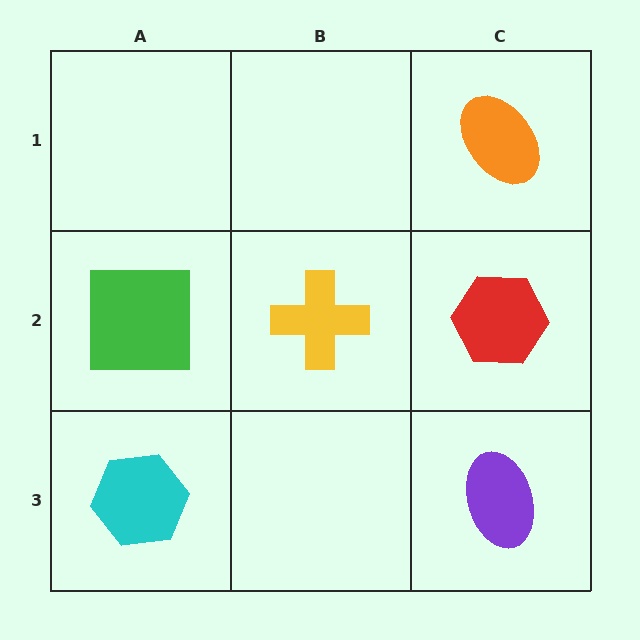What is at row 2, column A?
A green square.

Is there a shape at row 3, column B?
No, that cell is empty.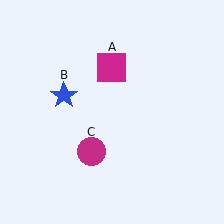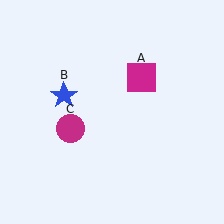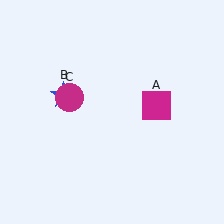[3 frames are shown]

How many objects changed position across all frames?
2 objects changed position: magenta square (object A), magenta circle (object C).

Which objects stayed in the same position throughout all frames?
Blue star (object B) remained stationary.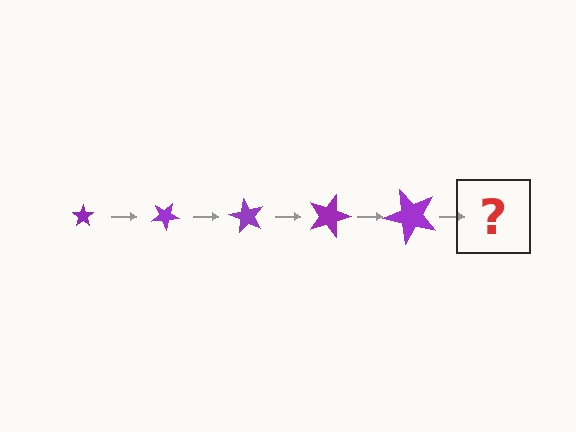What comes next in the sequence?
The next element should be a star, larger than the previous one and rotated 150 degrees from the start.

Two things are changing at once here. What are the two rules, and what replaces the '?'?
The two rules are that the star grows larger each step and it rotates 30 degrees each step. The '?' should be a star, larger than the previous one and rotated 150 degrees from the start.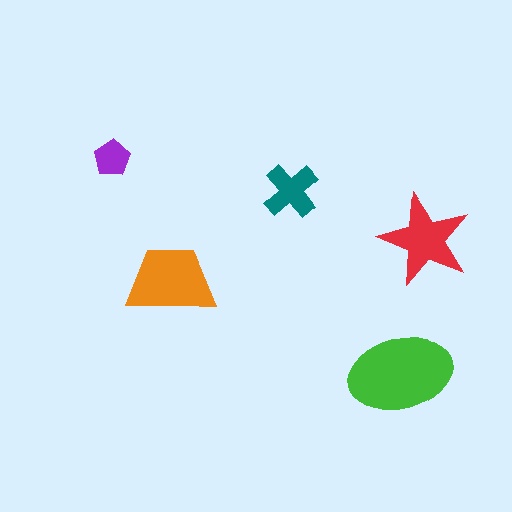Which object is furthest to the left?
The purple pentagon is leftmost.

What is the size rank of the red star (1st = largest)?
3rd.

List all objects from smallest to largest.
The purple pentagon, the teal cross, the red star, the orange trapezoid, the green ellipse.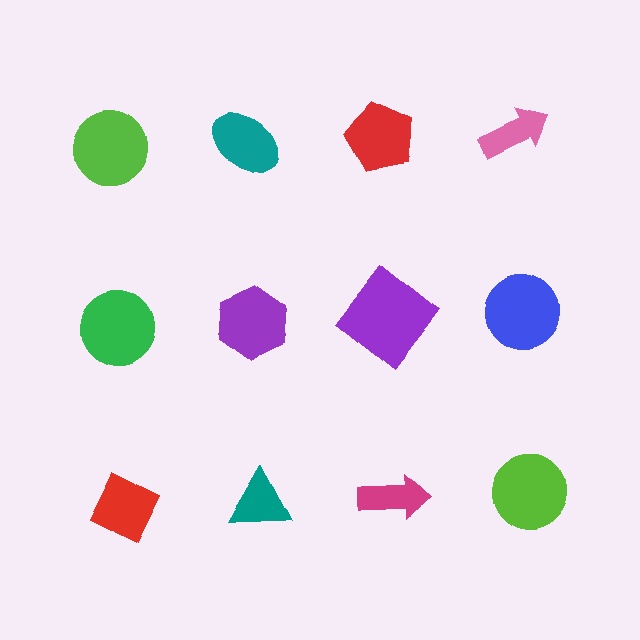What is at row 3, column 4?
A lime circle.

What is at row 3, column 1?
A red diamond.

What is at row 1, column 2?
A teal ellipse.